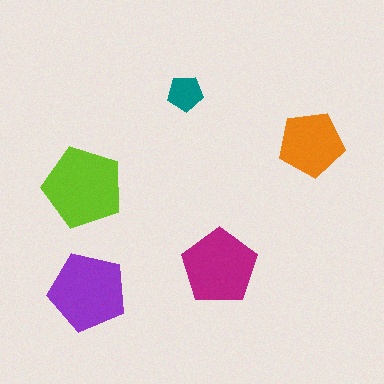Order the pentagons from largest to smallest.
the lime one, the purple one, the magenta one, the orange one, the teal one.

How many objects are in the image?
There are 5 objects in the image.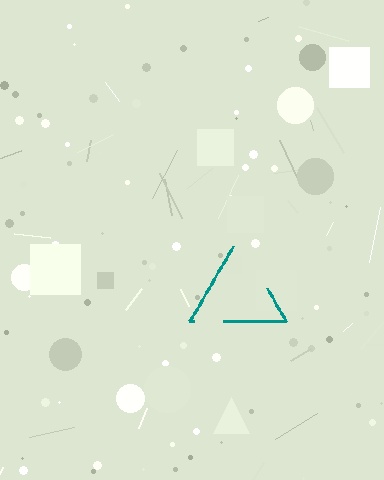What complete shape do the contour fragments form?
The contour fragments form a triangle.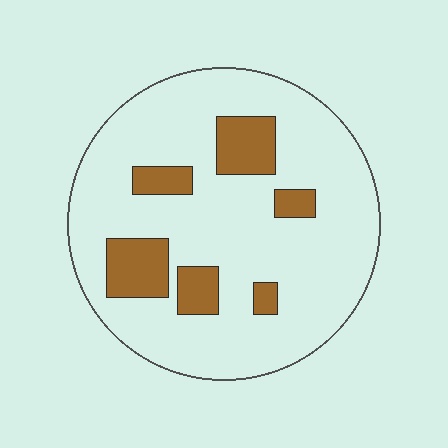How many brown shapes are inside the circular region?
6.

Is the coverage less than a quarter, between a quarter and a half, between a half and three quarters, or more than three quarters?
Less than a quarter.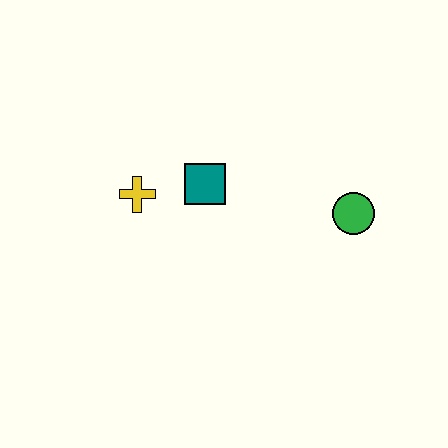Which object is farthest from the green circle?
The yellow cross is farthest from the green circle.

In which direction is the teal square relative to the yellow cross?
The teal square is to the right of the yellow cross.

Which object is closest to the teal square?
The yellow cross is closest to the teal square.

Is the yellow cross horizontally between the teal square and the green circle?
No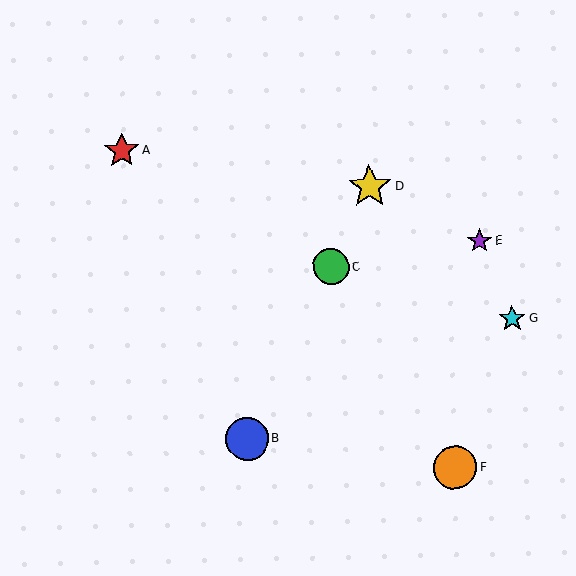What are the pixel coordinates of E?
Object E is at (479, 241).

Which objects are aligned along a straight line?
Objects B, C, D are aligned along a straight line.